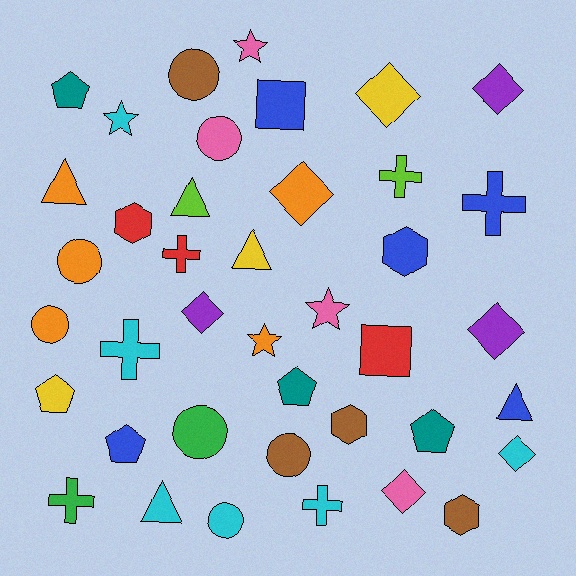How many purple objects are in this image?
There are 3 purple objects.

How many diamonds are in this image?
There are 7 diamonds.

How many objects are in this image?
There are 40 objects.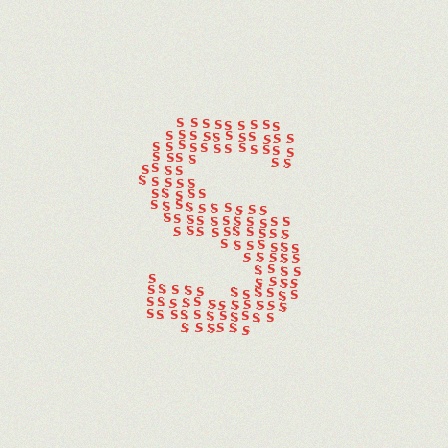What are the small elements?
The small elements are letter S's.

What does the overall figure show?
The overall figure shows the letter S.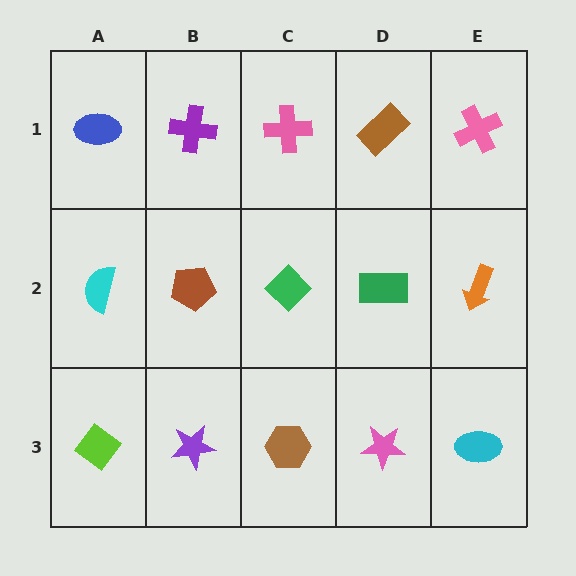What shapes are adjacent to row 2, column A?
A blue ellipse (row 1, column A), a lime diamond (row 3, column A), a brown pentagon (row 2, column B).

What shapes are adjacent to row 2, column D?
A brown rectangle (row 1, column D), a pink star (row 3, column D), a green diamond (row 2, column C), an orange arrow (row 2, column E).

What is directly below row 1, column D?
A green rectangle.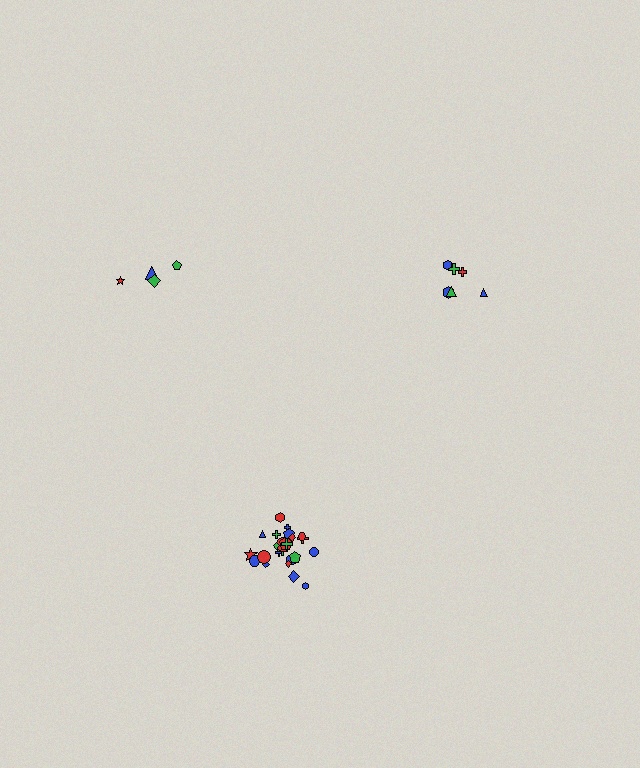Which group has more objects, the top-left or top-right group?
The top-right group.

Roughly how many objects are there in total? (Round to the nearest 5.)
Roughly 35 objects in total.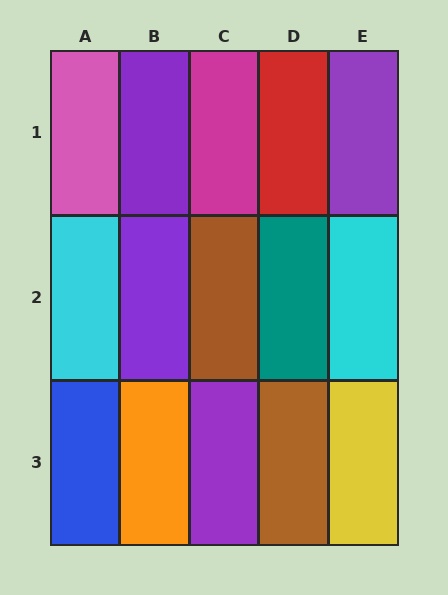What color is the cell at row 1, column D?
Red.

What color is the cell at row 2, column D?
Teal.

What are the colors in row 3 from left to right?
Blue, orange, purple, brown, yellow.